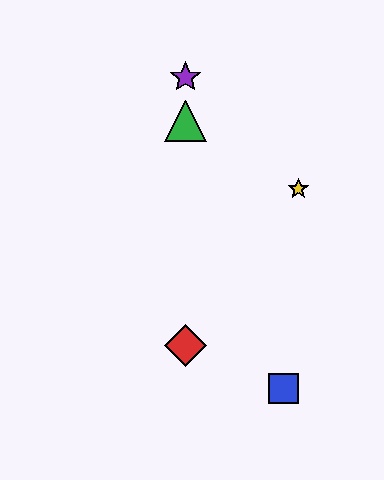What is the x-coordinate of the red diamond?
The red diamond is at x≈185.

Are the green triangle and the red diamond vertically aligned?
Yes, both are at x≈185.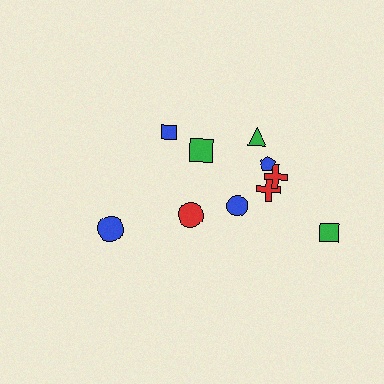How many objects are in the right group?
There are 6 objects.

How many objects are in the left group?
There are 4 objects.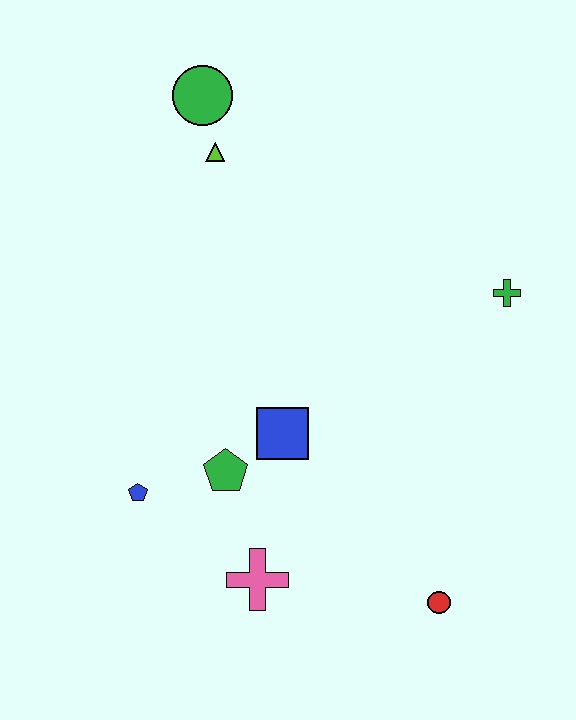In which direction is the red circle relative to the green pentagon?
The red circle is to the right of the green pentagon.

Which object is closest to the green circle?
The lime triangle is closest to the green circle.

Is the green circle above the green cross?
Yes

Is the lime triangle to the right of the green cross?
No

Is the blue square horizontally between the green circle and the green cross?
Yes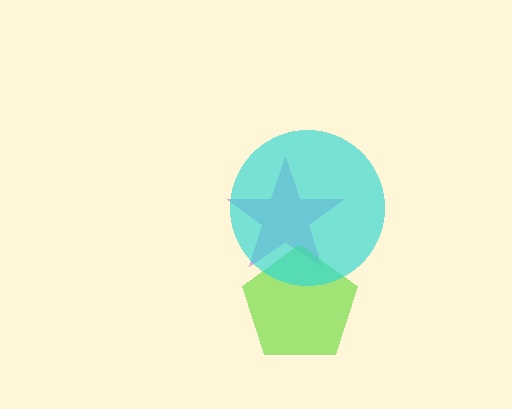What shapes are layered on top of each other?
The layered shapes are: a purple star, a lime pentagon, a cyan circle.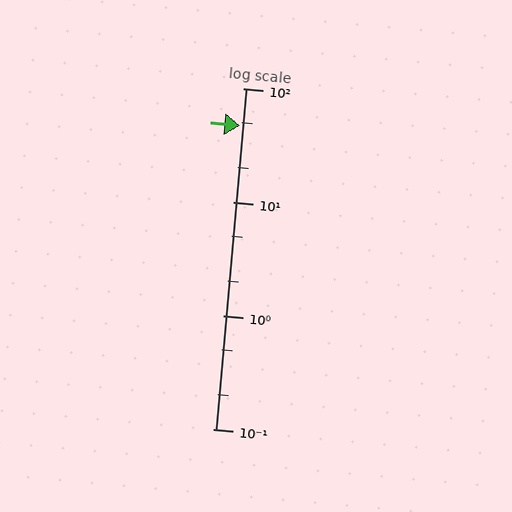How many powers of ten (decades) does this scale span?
The scale spans 3 decades, from 0.1 to 100.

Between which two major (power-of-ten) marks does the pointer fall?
The pointer is between 10 and 100.